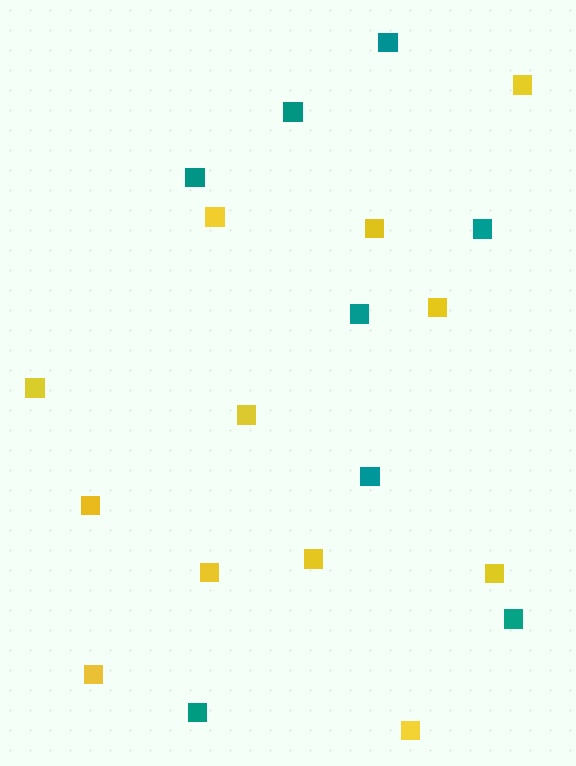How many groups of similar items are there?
There are 2 groups: one group of yellow squares (12) and one group of teal squares (8).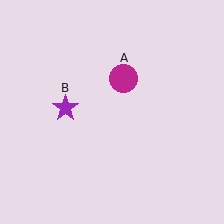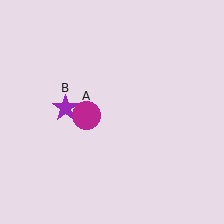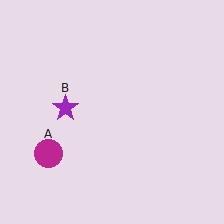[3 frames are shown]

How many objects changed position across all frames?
1 object changed position: magenta circle (object A).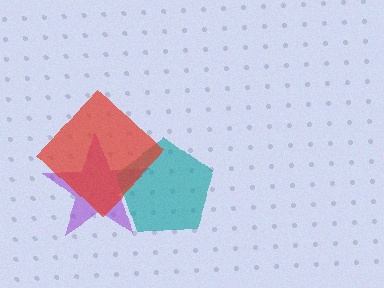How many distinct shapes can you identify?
There are 3 distinct shapes: a purple star, a teal pentagon, a red diamond.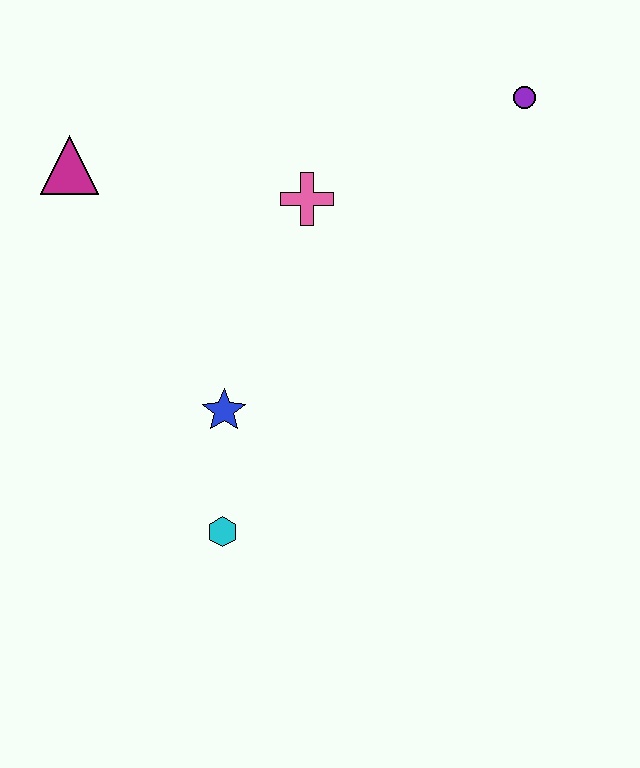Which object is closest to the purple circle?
The pink cross is closest to the purple circle.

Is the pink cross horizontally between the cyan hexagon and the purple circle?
Yes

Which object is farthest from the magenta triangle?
The purple circle is farthest from the magenta triangle.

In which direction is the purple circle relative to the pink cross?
The purple circle is to the right of the pink cross.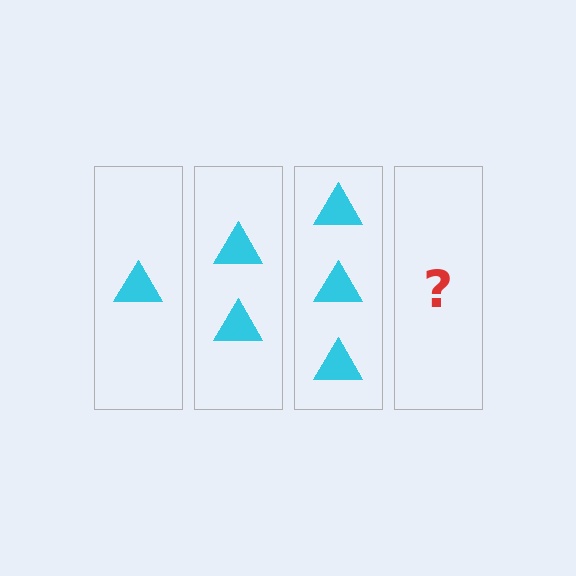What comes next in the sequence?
The next element should be 4 triangles.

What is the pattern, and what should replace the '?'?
The pattern is that each step adds one more triangle. The '?' should be 4 triangles.